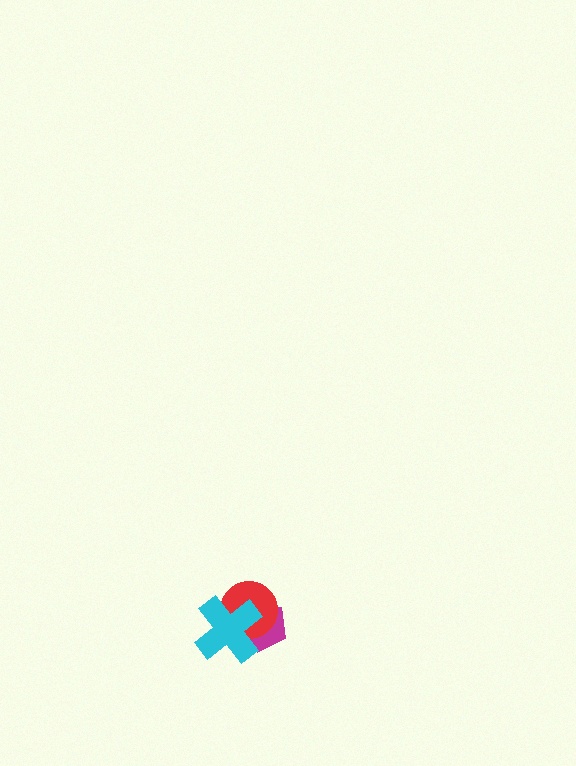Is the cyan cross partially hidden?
No, no other shape covers it.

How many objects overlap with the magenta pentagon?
2 objects overlap with the magenta pentagon.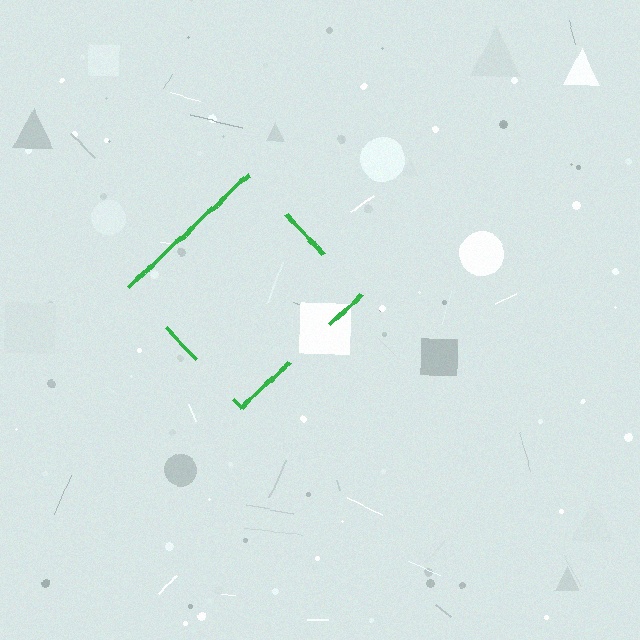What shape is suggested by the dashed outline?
The dashed outline suggests a diamond.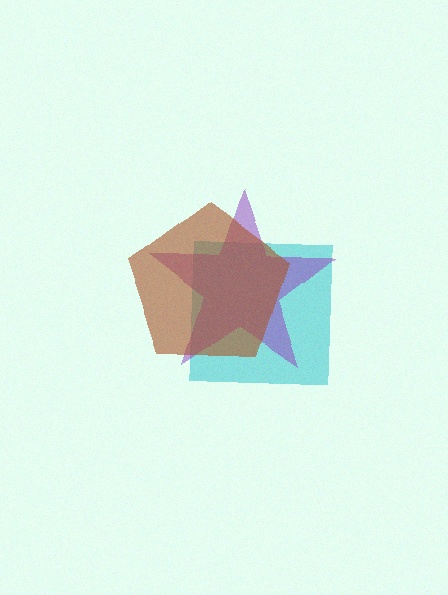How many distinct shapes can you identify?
There are 3 distinct shapes: a cyan square, a purple star, a brown pentagon.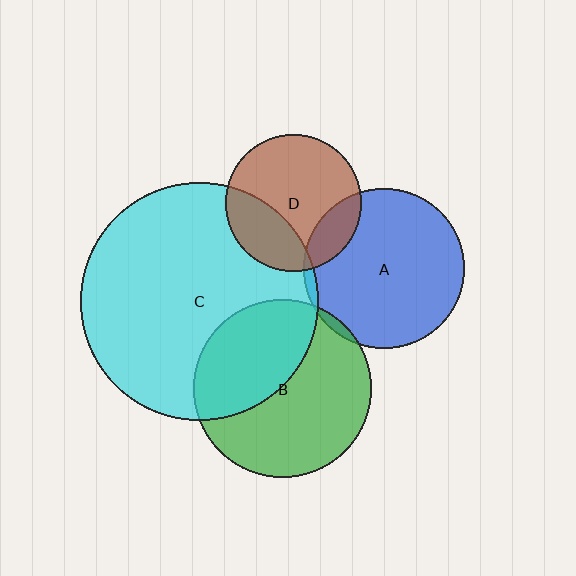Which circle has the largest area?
Circle C (cyan).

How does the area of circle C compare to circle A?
Approximately 2.2 times.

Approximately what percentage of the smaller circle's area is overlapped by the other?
Approximately 5%.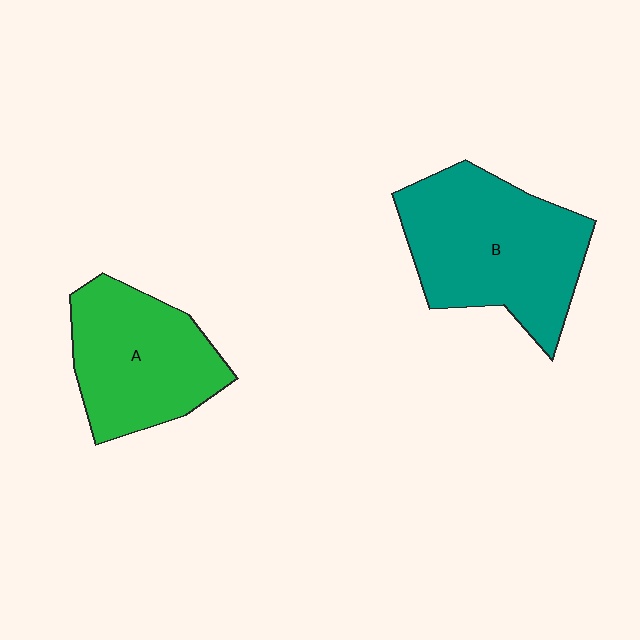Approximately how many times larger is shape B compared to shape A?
Approximately 1.3 times.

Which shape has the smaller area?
Shape A (green).